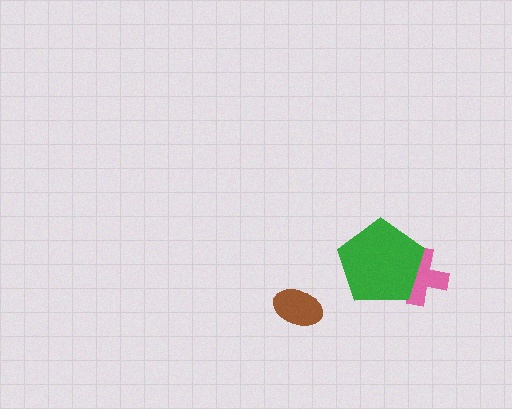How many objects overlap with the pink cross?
1 object overlaps with the pink cross.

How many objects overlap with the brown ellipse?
0 objects overlap with the brown ellipse.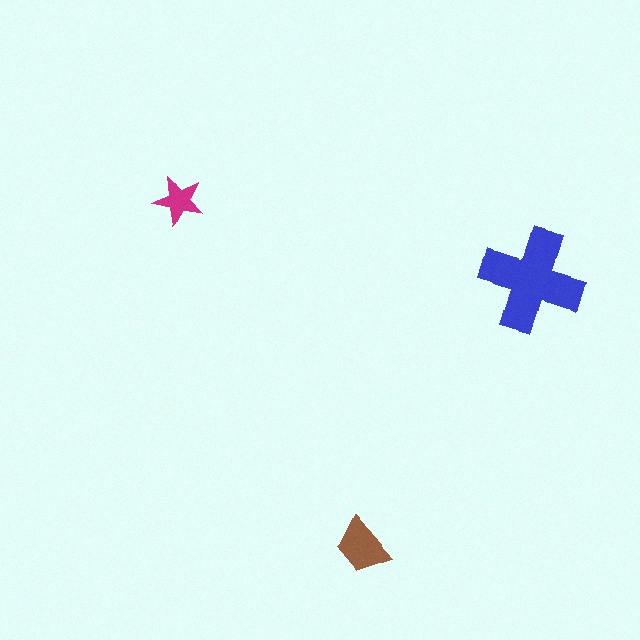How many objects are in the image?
There are 3 objects in the image.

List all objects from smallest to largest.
The magenta star, the brown trapezoid, the blue cross.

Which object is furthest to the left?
The magenta star is leftmost.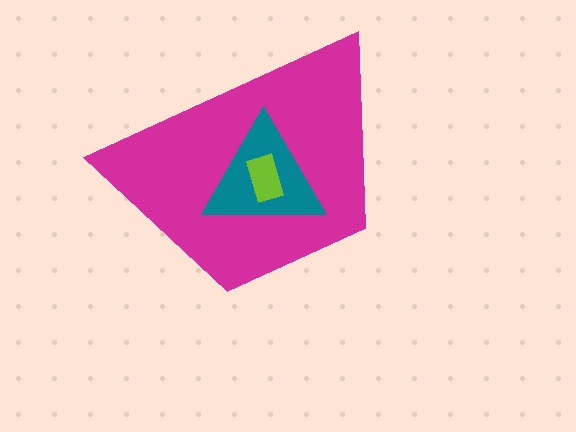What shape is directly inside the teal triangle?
The lime rectangle.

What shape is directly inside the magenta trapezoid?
The teal triangle.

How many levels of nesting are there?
3.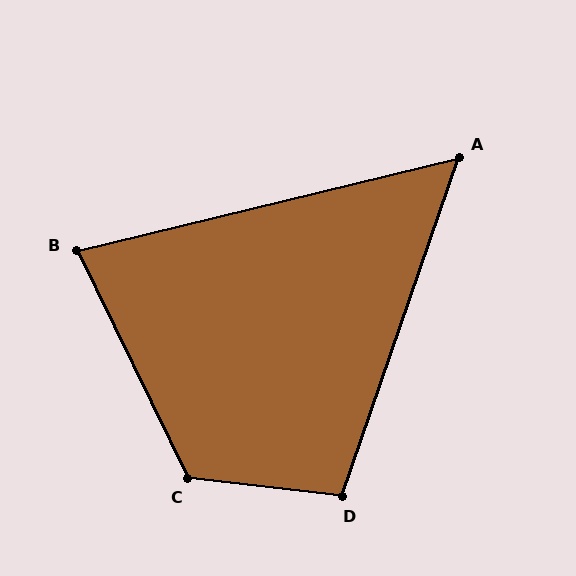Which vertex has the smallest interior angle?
A, at approximately 57 degrees.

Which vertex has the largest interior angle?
C, at approximately 123 degrees.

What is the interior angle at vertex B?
Approximately 78 degrees (acute).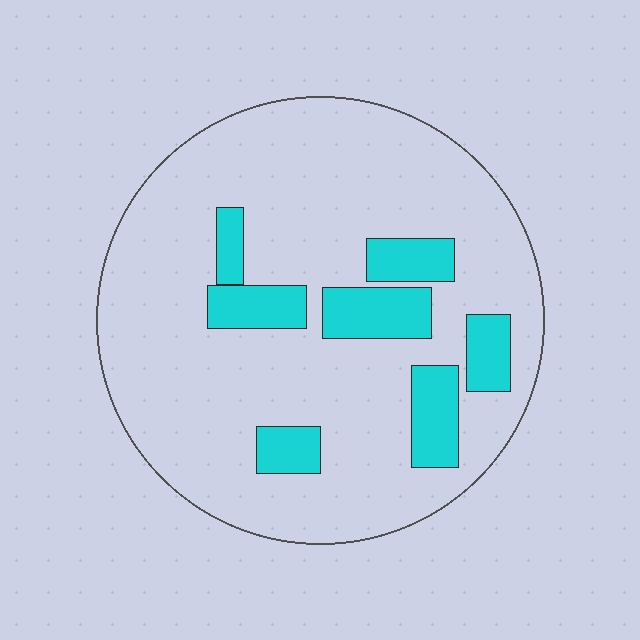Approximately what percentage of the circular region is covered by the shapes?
Approximately 20%.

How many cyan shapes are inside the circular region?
7.